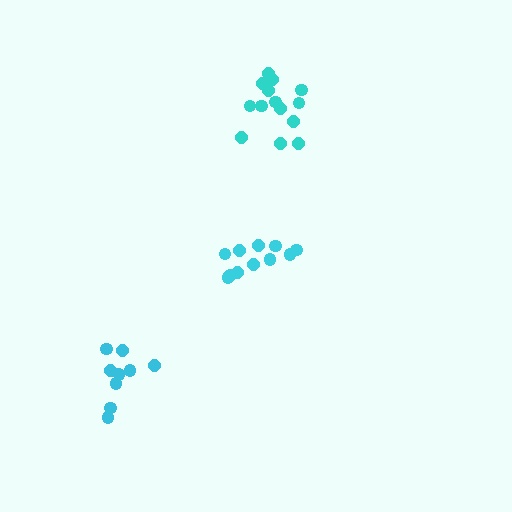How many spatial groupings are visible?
There are 3 spatial groupings.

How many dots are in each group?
Group 1: 11 dots, Group 2: 14 dots, Group 3: 9 dots (34 total).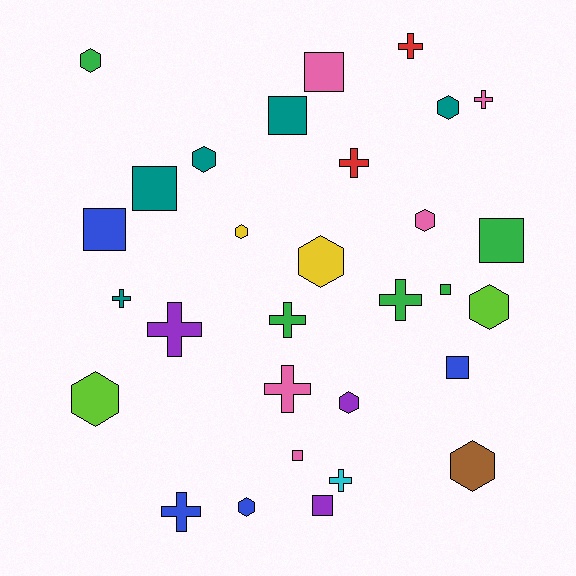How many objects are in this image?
There are 30 objects.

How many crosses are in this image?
There are 10 crosses.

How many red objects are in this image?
There are 2 red objects.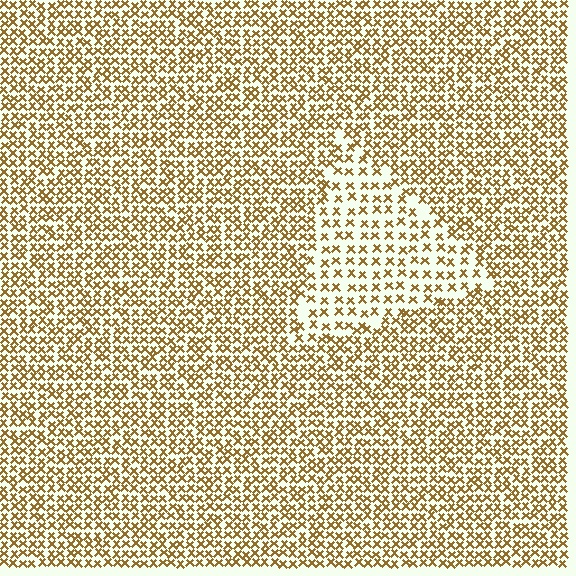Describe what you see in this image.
The image contains small brown elements arranged at two different densities. A triangle-shaped region is visible where the elements are less densely packed than the surrounding area.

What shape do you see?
I see a triangle.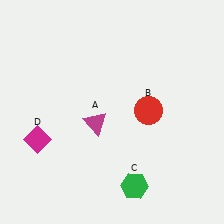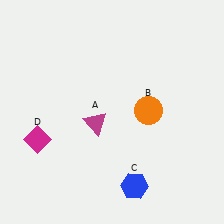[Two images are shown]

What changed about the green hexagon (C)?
In Image 1, C is green. In Image 2, it changed to blue.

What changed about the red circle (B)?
In Image 1, B is red. In Image 2, it changed to orange.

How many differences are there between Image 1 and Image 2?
There are 2 differences between the two images.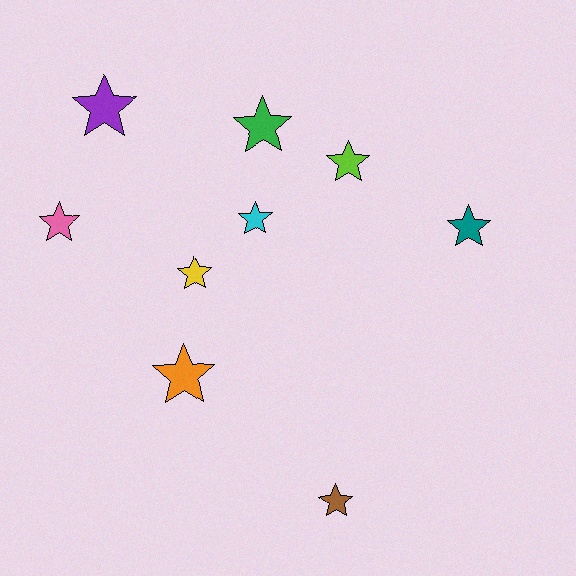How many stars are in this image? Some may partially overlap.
There are 9 stars.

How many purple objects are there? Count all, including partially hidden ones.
There is 1 purple object.